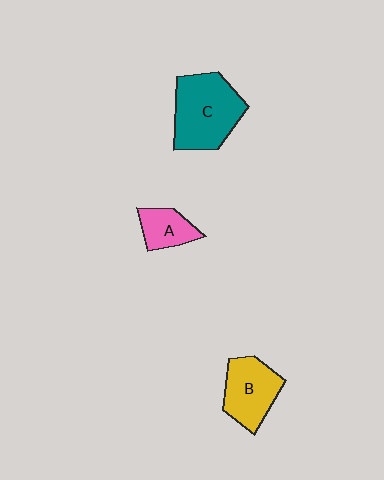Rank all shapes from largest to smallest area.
From largest to smallest: C (teal), B (yellow), A (pink).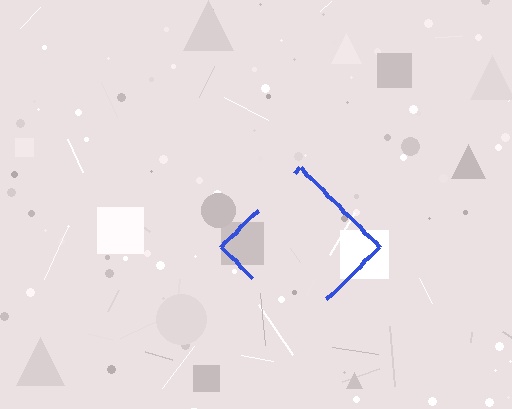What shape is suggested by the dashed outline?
The dashed outline suggests a diamond.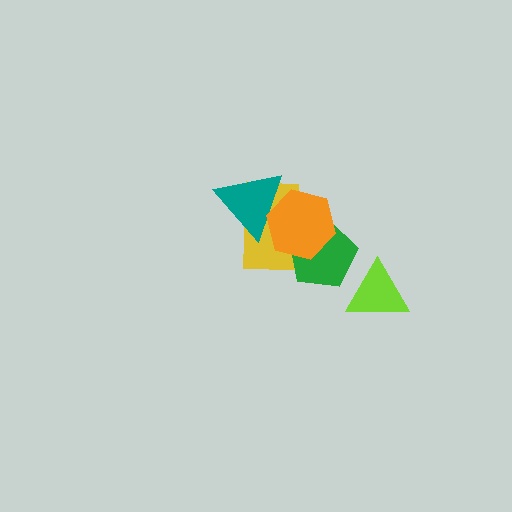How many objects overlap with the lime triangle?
0 objects overlap with the lime triangle.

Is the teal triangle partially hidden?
Yes, it is partially covered by another shape.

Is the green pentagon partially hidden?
Yes, it is partially covered by another shape.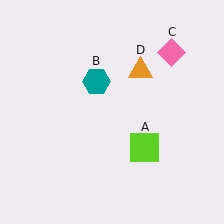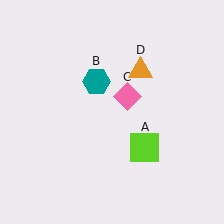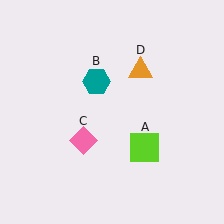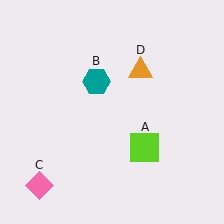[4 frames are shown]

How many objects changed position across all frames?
1 object changed position: pink diamond (object C).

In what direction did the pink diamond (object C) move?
The pink diamond (object C) moved down and to the left.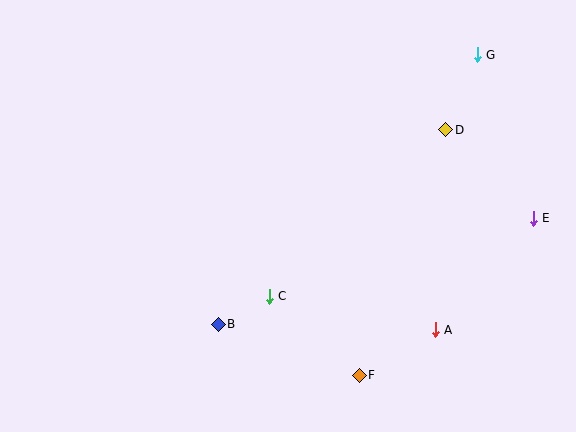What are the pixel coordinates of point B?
Point B is at (218, 324).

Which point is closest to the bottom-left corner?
Point B is closest to the bottom-left corner.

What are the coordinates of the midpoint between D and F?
The midpoint between D and F is at (403, 253).